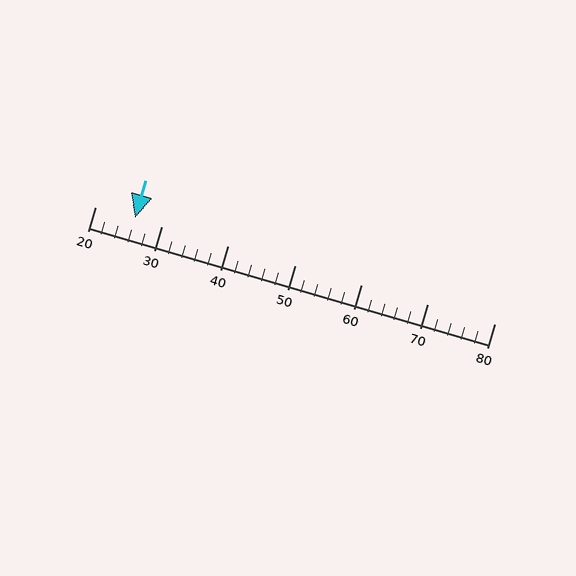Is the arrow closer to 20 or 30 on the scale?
The arrow is closer to 30.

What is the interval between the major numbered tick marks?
The major tick marks are spaced 10 units apart.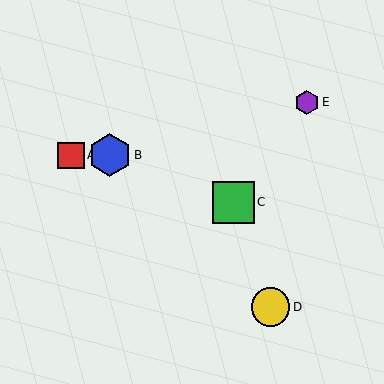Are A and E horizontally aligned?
No, A is at y≈155 and E is at y≈102.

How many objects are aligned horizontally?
2 objects (A, B) are aligned horizontally.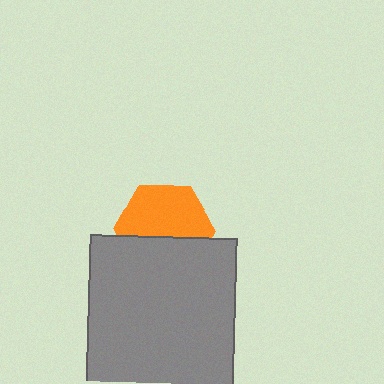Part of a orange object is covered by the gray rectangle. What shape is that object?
It is a hexagon.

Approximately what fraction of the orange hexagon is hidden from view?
Roughly 40% of the orange hexagon is hidden behind the gray rectangle.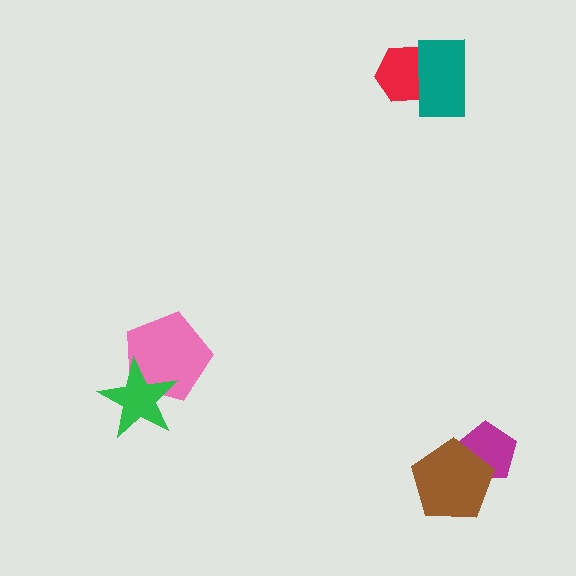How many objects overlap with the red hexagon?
1 object overlaps with the red hexagon.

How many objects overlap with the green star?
1 object overlaps with the green star.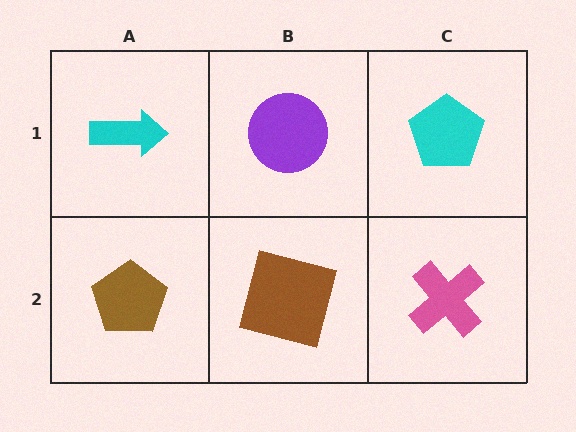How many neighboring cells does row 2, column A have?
2.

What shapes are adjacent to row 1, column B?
A brown square (row 2, column B), a cyan arrow (row 1, column A), a cyan pentagon (row 1, column C).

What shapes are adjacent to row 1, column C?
A pink cross (row 2, column C), a purple circle (row 1, column B).